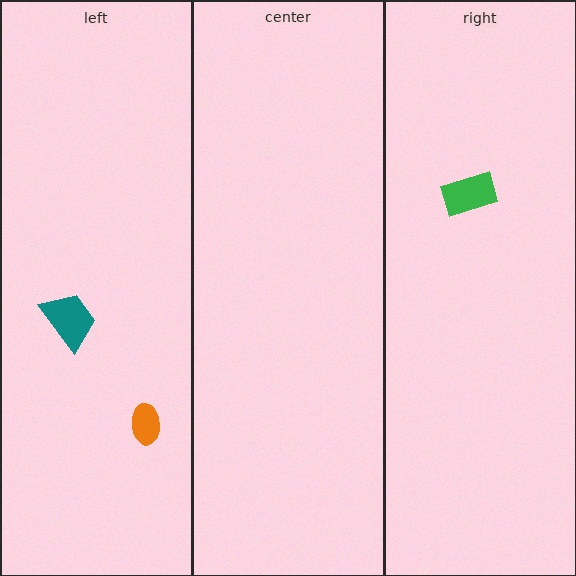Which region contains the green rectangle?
The right region.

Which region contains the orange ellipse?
The left region.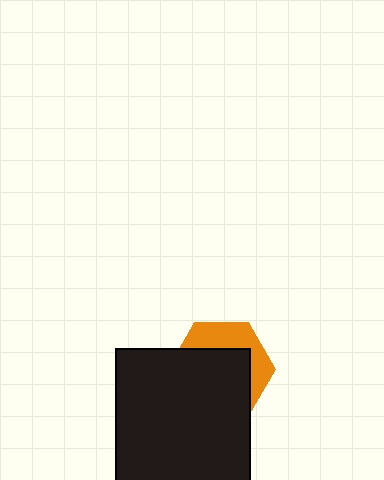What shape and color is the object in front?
The object in front is a black square.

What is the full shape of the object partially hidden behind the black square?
The partially hidden object is an orange hexagon.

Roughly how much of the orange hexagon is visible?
A small part of it is visible (roughly 35%).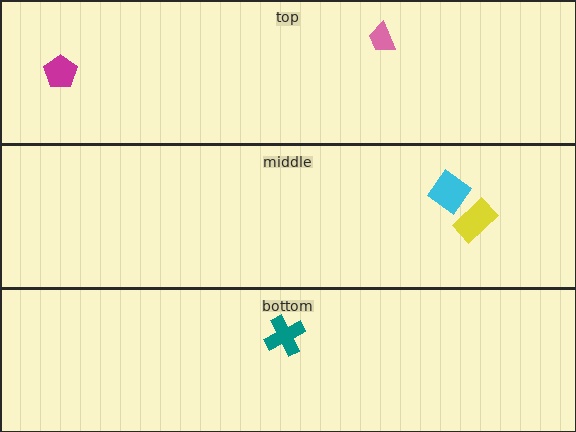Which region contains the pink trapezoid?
The top region.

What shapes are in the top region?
The magenta pentagon, the pink trapezoid.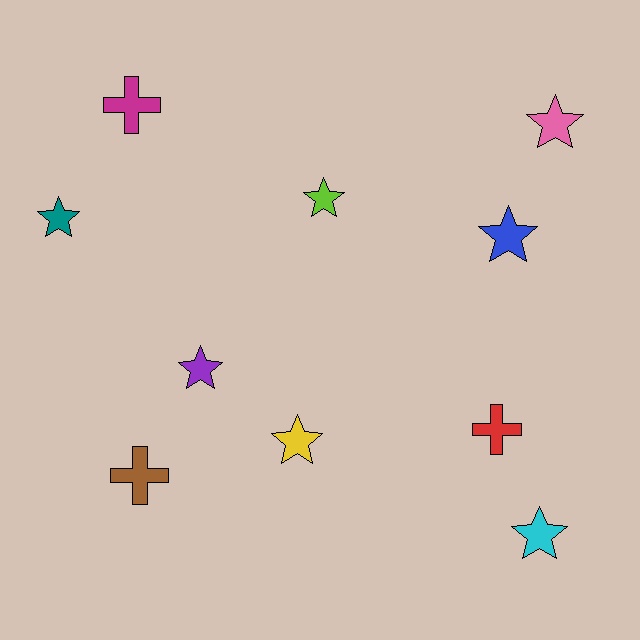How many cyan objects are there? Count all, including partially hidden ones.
There is 1 cyan object.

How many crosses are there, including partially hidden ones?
There are 3 crosses.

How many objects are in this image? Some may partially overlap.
There are 10 objects.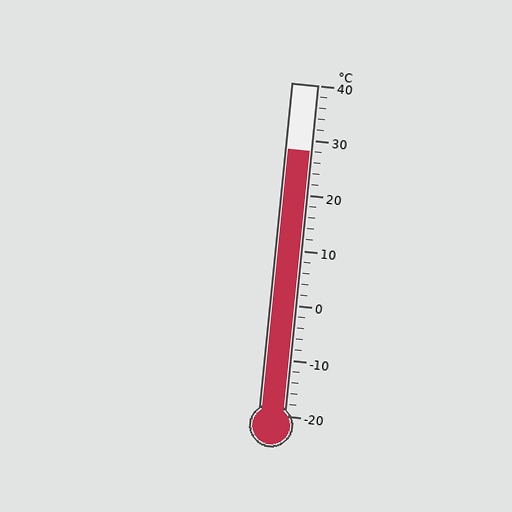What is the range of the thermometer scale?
The thermometer scale ranges from -20°C to 40°C.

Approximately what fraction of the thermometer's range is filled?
The thermometer is filled to approximately 80% of its range.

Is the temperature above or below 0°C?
The temperature is above 0°C.